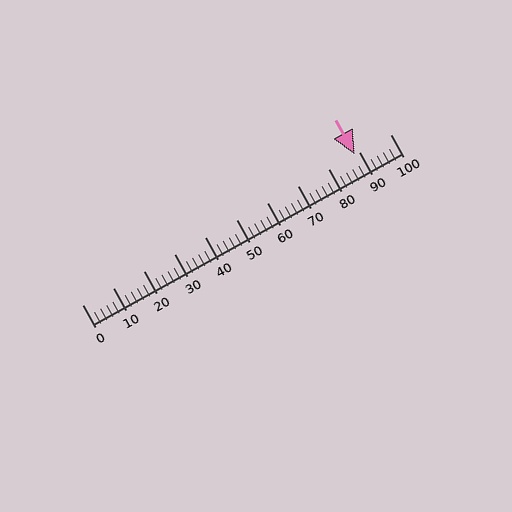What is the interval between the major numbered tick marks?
The major tick marks are spaced 10 units apart.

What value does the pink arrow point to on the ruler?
The pink arrow points to approximately 89.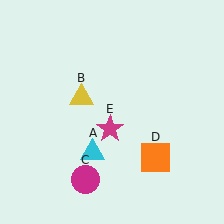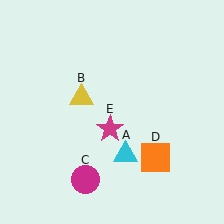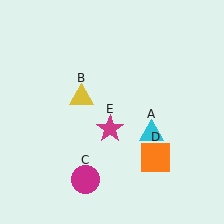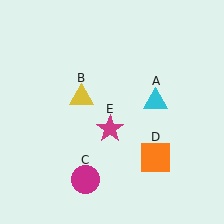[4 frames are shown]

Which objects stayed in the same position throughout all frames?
Yellow triangle (object B) and magenta circle (object C) and orange square (object D) and magenta star (object E) remained stationary.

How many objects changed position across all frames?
1 object changed position: cyan triangle (object A).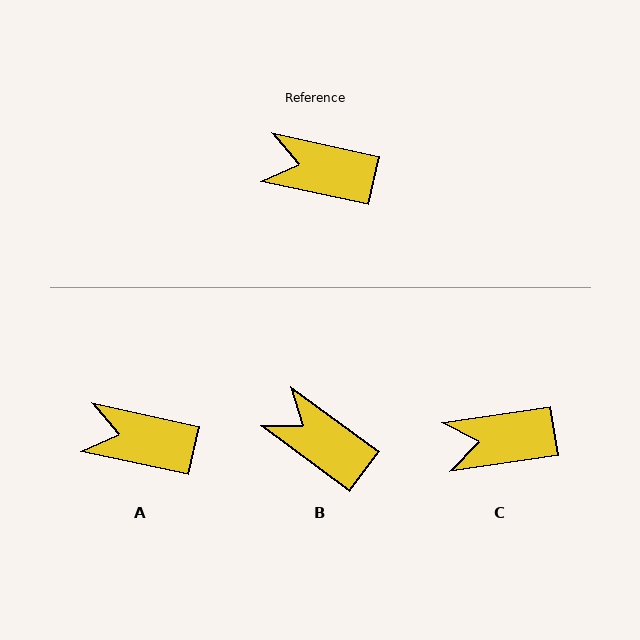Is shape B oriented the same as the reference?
No, it is off by about 24 degrees.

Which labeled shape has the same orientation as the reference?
A.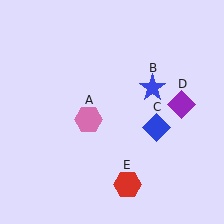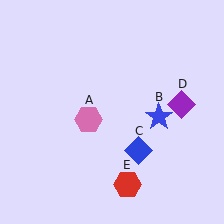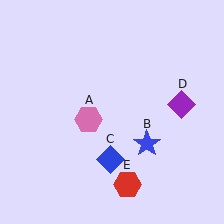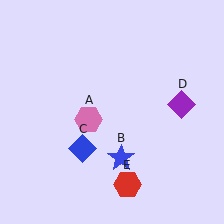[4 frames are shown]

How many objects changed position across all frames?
2 objects changed position: blue star (object B), blue diamond (object C).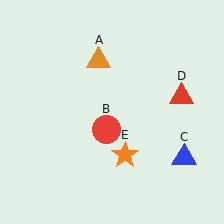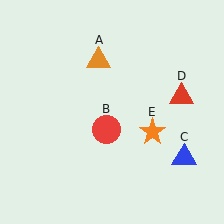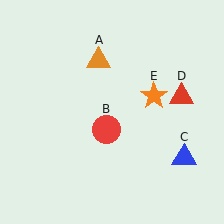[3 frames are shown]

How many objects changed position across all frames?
1 object changed position: orange star (object E).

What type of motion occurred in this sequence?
The orange star (object E) rotated counterclockwise around the center of the scene.